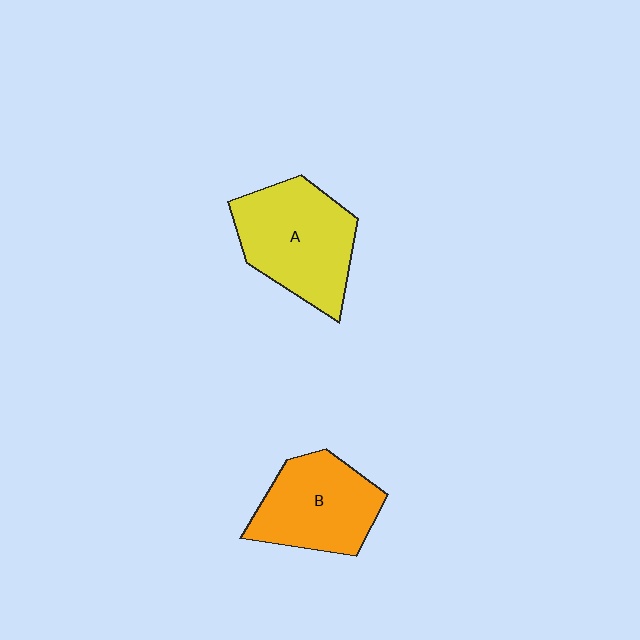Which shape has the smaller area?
Shape B (orange).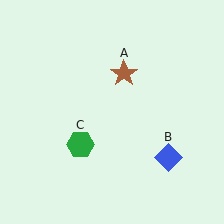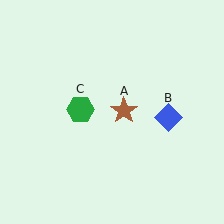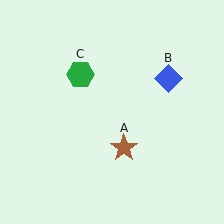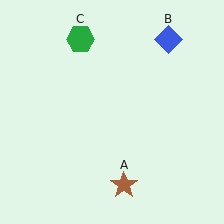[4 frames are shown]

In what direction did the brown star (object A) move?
The brown star (object A) moved down.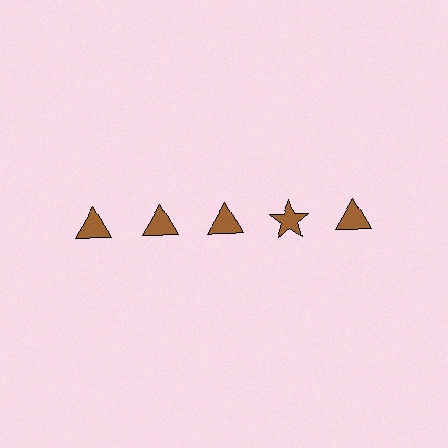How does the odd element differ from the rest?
It has a different shape: star instead of triangle.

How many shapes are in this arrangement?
There are 5 shapes arranged in a grid pattern.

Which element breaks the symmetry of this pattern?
The brown star in the top row, second from right column breaks the symmetry. All other shapes are brown triangles.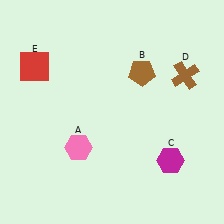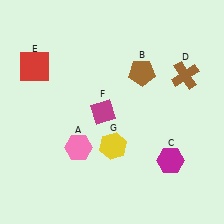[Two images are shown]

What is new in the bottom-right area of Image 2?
A yellow hexagon (G) was added in the bottom-right area of Image 2.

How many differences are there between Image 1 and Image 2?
There are 2 differences between the two images.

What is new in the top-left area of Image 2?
A magenta diamond (F) was added in the top-left area of Image 2.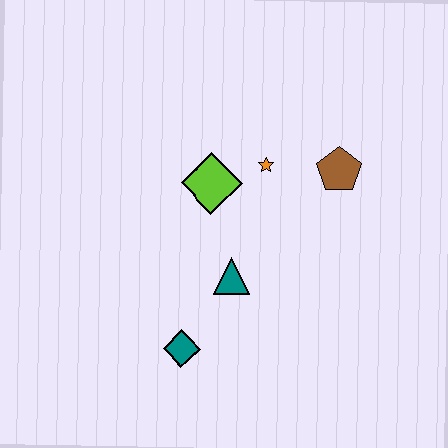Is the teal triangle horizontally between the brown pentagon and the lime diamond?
Yes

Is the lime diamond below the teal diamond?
No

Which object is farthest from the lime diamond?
The teal diamond is farthest from the lime diamond.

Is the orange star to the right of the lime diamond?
Yes